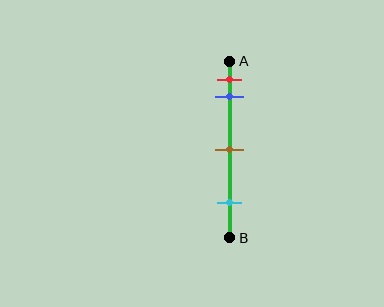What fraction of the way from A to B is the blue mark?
The blue mark is approximately 20% (0.2) of the way from A to B.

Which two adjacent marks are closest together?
The red and blue marks are the closest adjacent pair.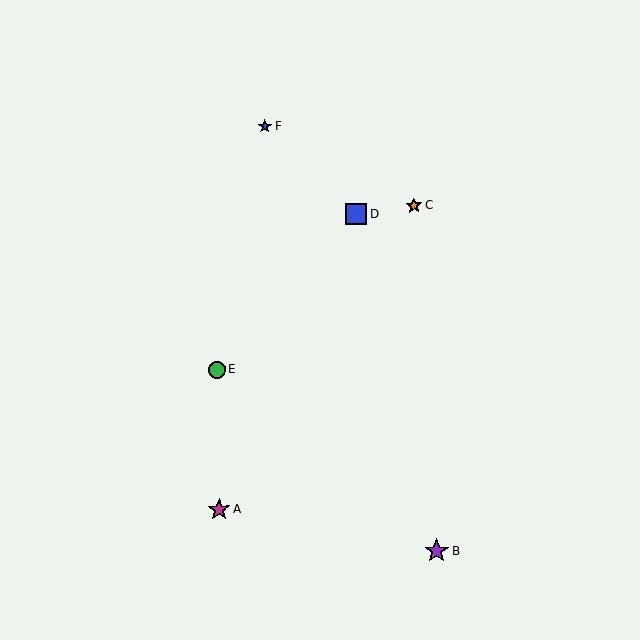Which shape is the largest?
The purple star (labeled B) is the largest.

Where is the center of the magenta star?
The center of the magenta star is at (219, 509).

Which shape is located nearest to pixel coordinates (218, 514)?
The magenta star (labeled A) at (219, 509) is nearest to that location.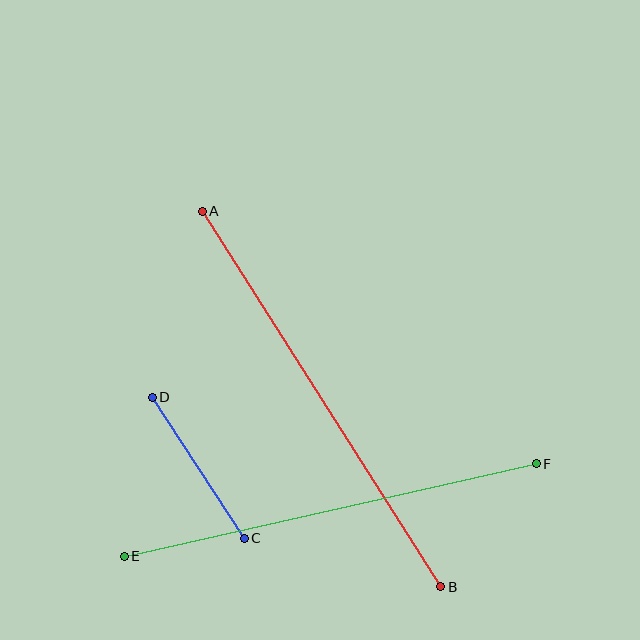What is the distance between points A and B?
The distance is approximately 445 pixels.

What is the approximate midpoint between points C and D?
The midpoint is at approximately (198, 468) pixels.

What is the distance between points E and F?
The distance is approximately 422 pixels.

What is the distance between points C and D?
The distance is approximately 168 pixels.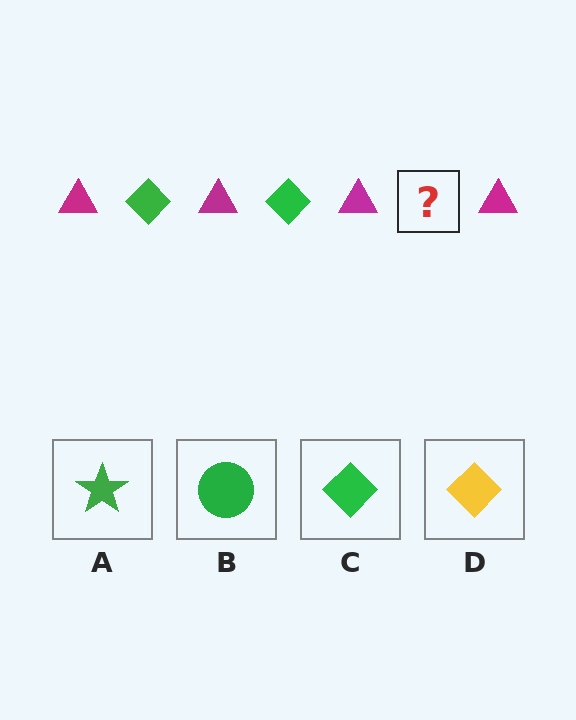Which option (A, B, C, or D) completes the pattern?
C.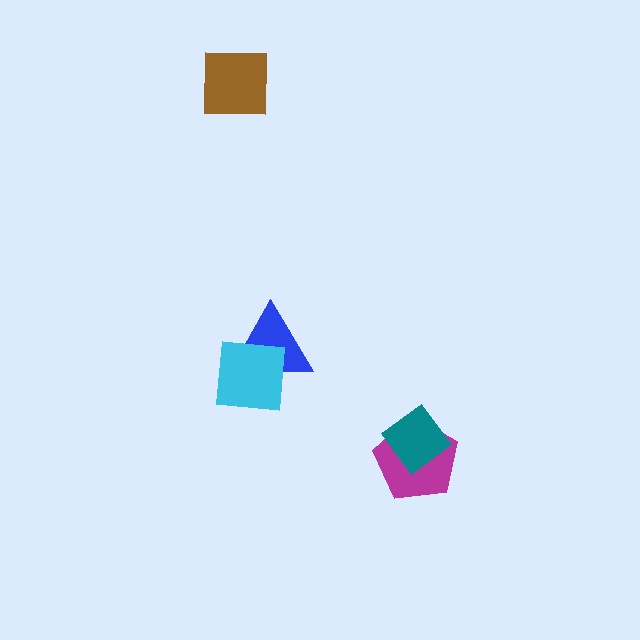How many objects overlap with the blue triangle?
1 object overlaps with the blue triangle.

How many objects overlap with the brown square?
0 objects overlap with the brown square.